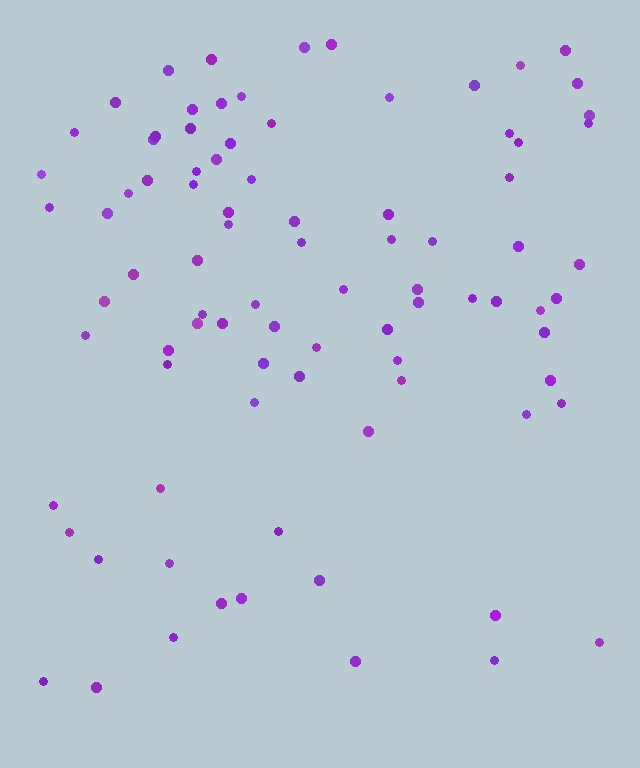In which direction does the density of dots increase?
From bottom to top, with the top side densest.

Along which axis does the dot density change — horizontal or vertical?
Vertical.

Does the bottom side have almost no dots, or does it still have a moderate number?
Still a moderate number, just noticeably fewer than the top.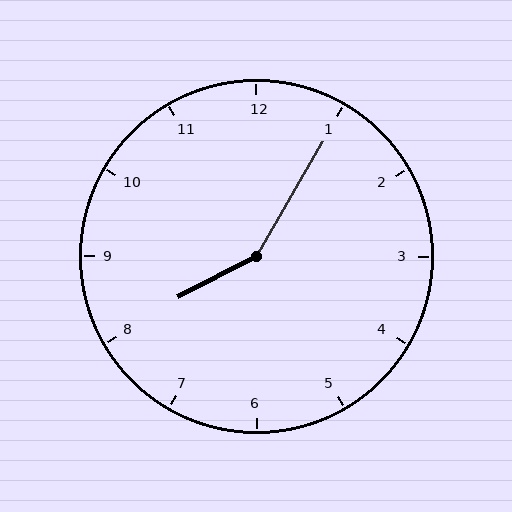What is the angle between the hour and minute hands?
Approximately 148 degrees.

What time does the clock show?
8:05.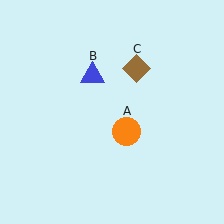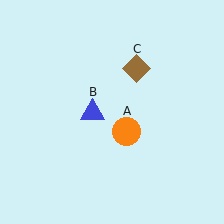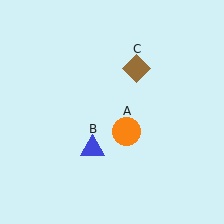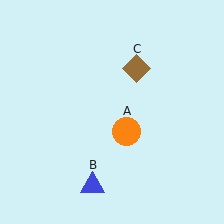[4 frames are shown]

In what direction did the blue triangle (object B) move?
The blue triangle (object B) moved down.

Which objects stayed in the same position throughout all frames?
Orange circle (object A) and brown diamond (object C) remained stationary.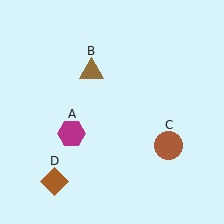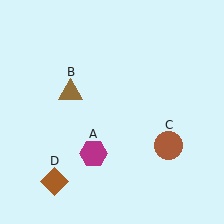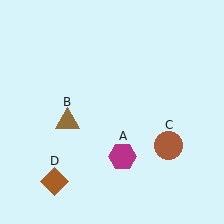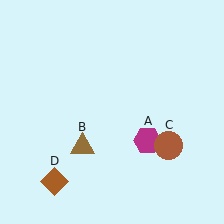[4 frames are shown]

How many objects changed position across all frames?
2 objects changed position: magenta hexagon (object A), brown triangle (object B).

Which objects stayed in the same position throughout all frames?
Brown circle (object C) and brown diamond (object D) remained stationary.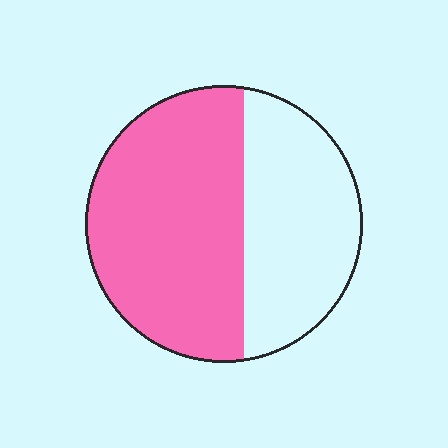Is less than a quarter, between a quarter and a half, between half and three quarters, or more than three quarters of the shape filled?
Between half and three quarters.